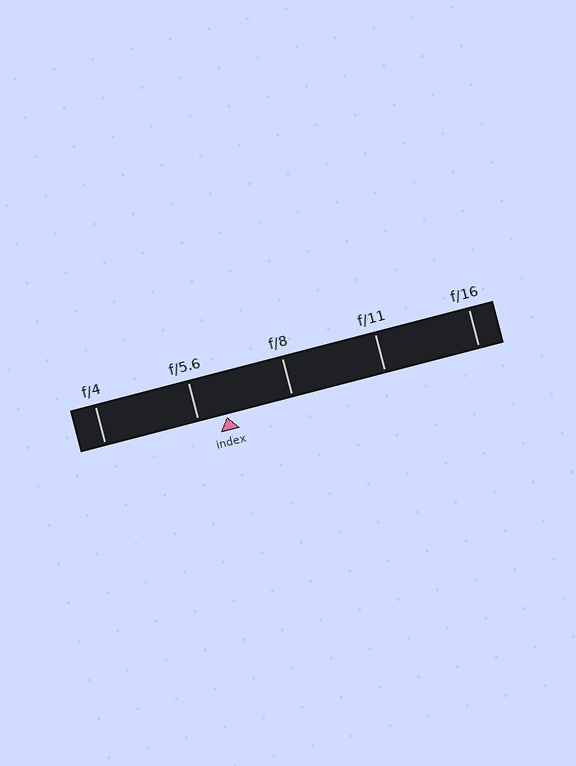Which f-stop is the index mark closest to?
The index mark is closest to f/5.6.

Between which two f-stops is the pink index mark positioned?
The index mark is between f/5.6 and f/8.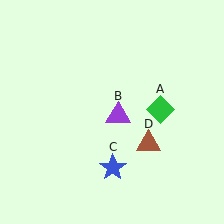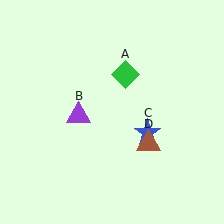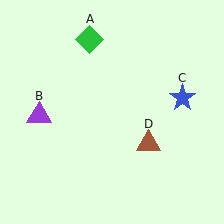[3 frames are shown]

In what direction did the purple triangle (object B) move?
The purple triangle (object B) moved left.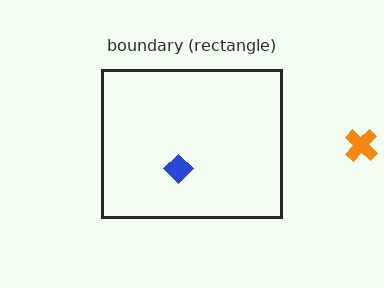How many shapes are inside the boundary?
1 inside, 1 outside.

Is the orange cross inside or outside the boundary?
Outside.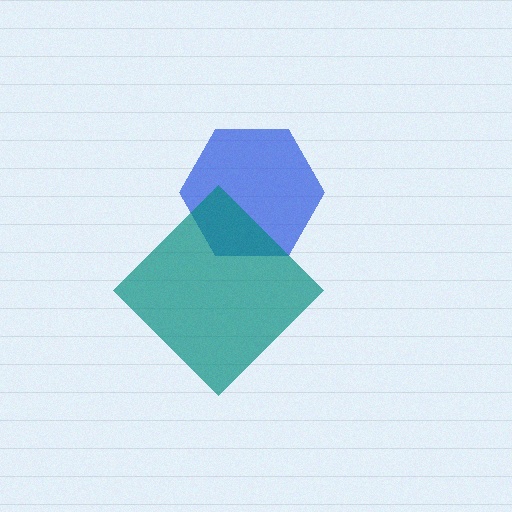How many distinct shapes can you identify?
There are 2 distinct shapes: a blue hexagon, a teal diamond.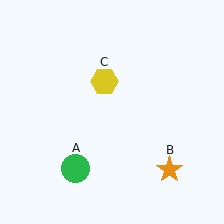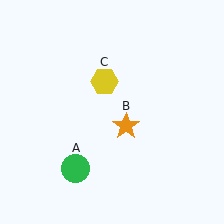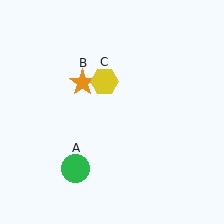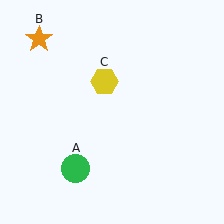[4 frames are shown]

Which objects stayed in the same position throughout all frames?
Green circle (object A) and yellow hexagon (object C) remained stationary.